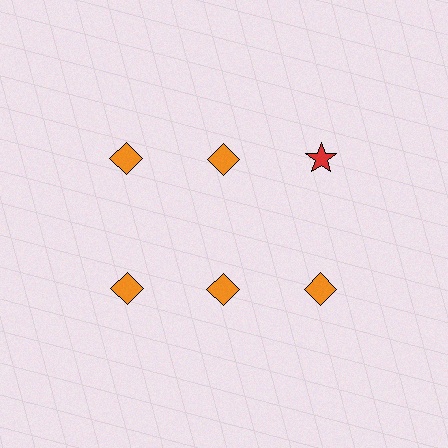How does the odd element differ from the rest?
It differs in both color (red instead of orange) and shape (star instead of diamond).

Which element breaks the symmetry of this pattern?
The red star in the top row, center column breaks the symmetry. All other shapes are orange diamonds.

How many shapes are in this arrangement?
There are 6 shapes arranged in a grid pattern.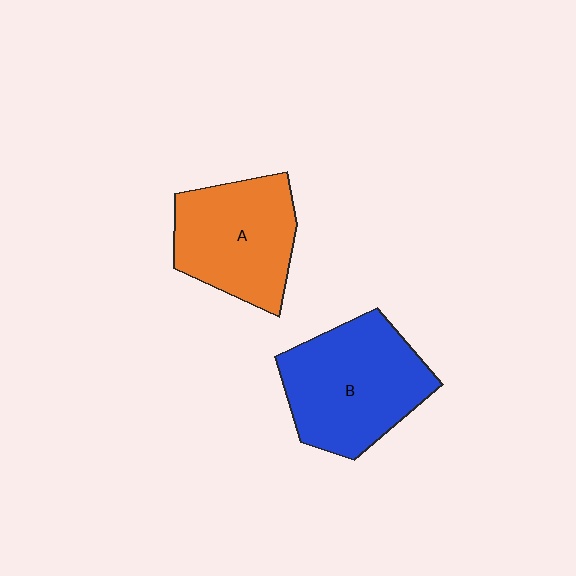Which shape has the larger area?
Shape B (blue).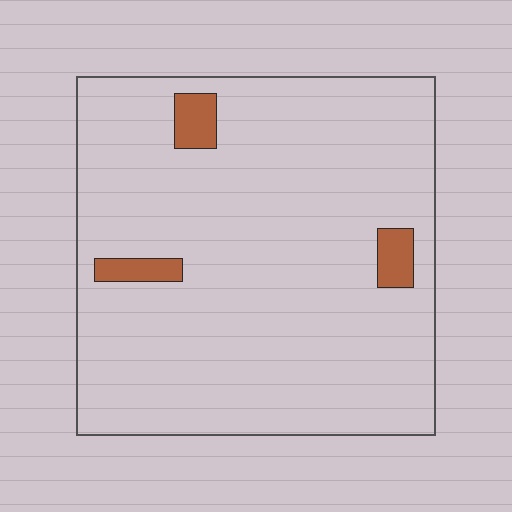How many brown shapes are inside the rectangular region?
3.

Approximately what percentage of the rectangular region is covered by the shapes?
Approximately 5%.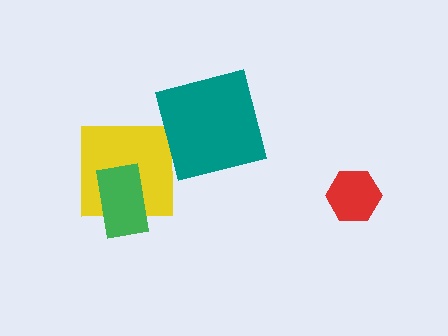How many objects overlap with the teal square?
0 objects overlap with the teal square.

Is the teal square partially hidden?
No, no other shape covers it.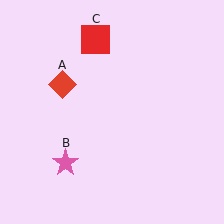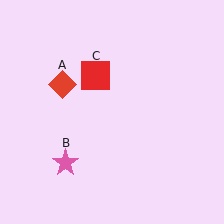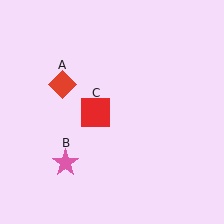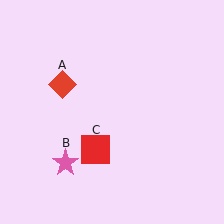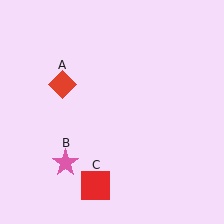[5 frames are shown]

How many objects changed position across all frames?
1 object changed position: red square (object C).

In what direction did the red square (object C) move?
The red square (object C) moved down.